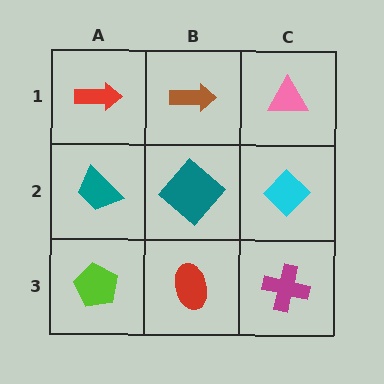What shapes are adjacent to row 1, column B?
A teal diamond (row 2, column B), a red arrow (row 1, column A), a pink triangle (row 1, column C).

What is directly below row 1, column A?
A teal trapezoid.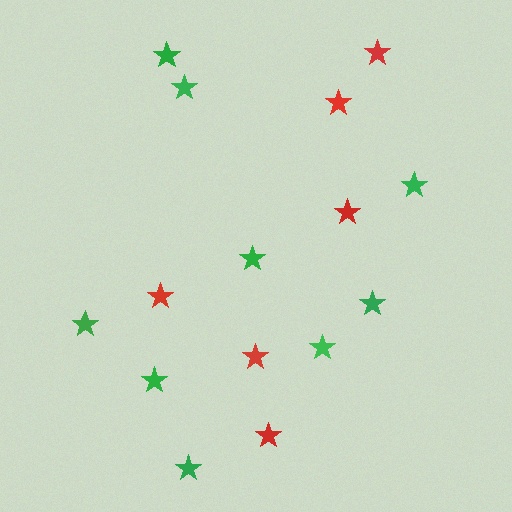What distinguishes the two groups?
There are 2 groups: one group of red stars (6) and one group of green stars (9).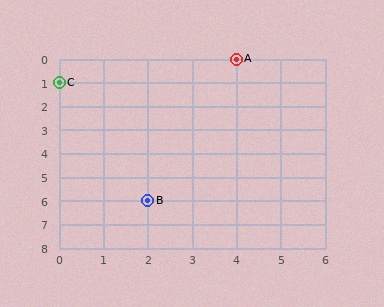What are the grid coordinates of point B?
Point B is at grid coordinates (2, 6).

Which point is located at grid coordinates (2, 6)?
Point B is at (2, 6).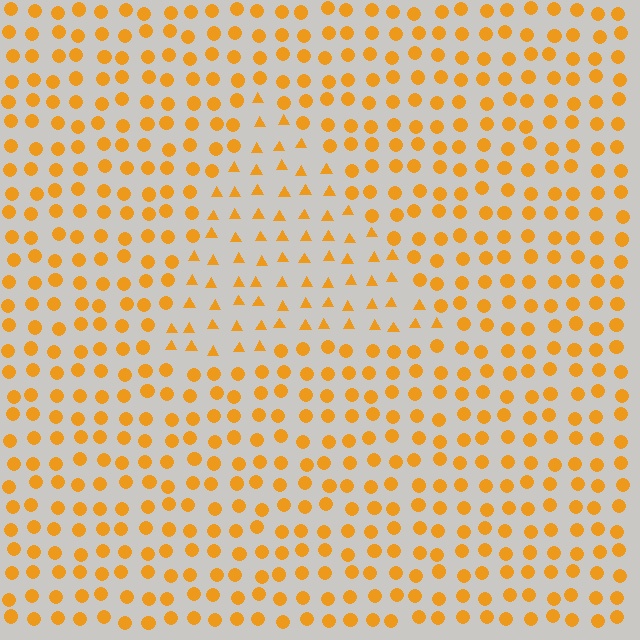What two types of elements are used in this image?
The image uses triangles inside the triangle region and circles outside it.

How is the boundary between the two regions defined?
The boundary is defined by a change in element shape: triangles inside vs. circles outside. All elements share the same color and spacing.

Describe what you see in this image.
The image is filled with small orange elements arranged in a uniform grid. A triangle-shaped region contains triangles, while the surrounding area contains circles. The boundary is defined purely by the change in element shape.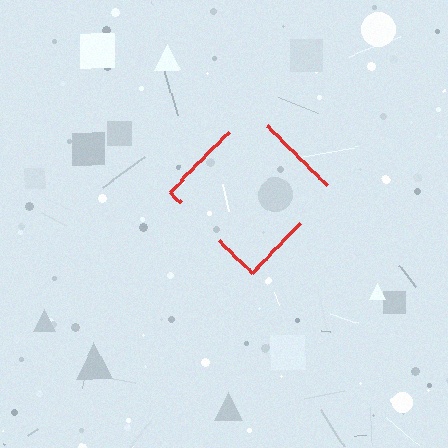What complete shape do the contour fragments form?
The contour fragments form a diamond.